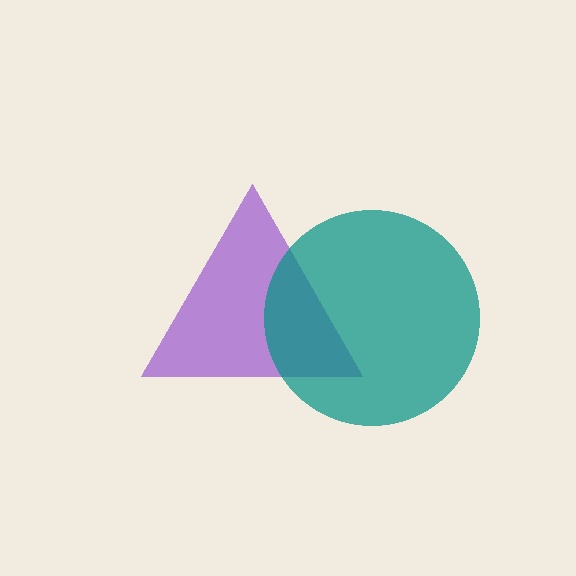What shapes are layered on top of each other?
The layered shapes are: a purple triangle, a teal circle.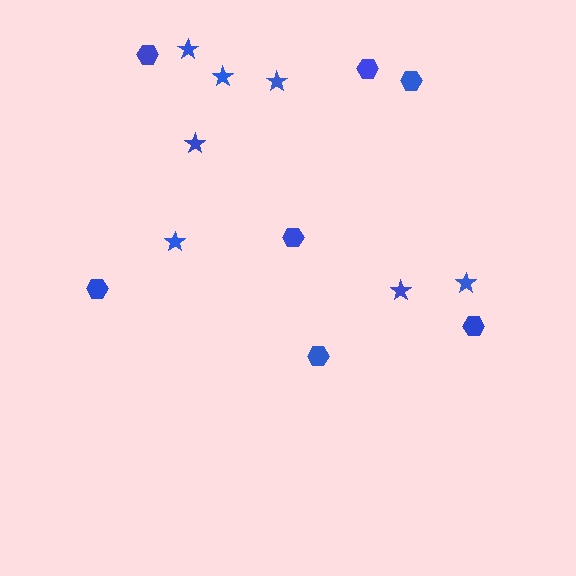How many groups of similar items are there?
There are 2 groups: one group of hexagons (7) and one group of stars (7).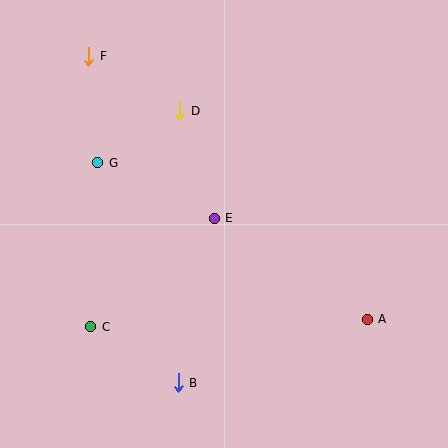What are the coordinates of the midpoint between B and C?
The midpoint between B and C is at (135, 355).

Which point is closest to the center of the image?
Point E at (214, 218) is closest to the center.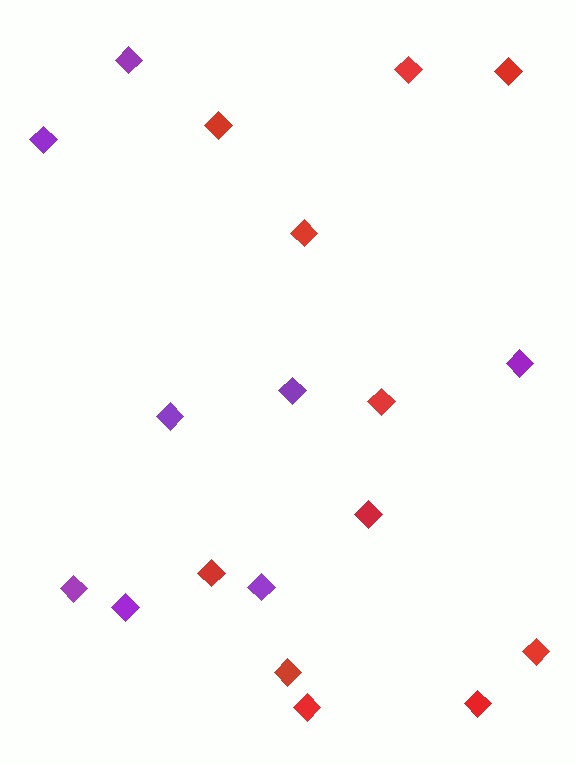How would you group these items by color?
There are 2 groups: one group of red diamonds (11) and one group of purple diamonds (8).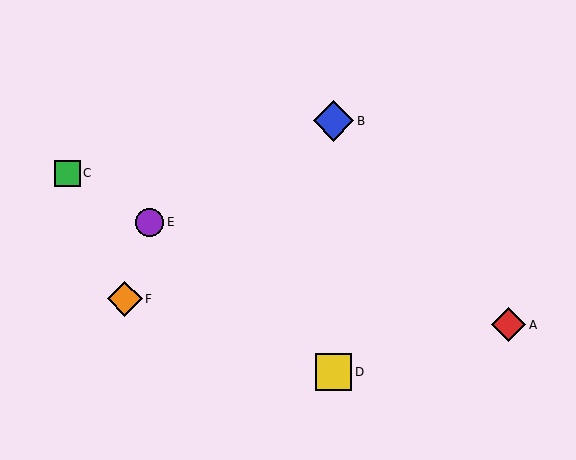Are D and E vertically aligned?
No, D is at x≈334 and E is at x≈150.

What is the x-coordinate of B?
Object B is at x≈334.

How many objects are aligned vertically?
2 objects (B, D) are aligned vertically.